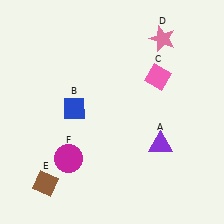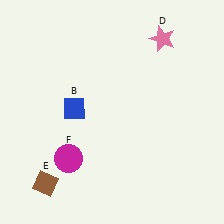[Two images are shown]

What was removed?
The purple triangle (A), the pink diamond (C) were removed in Image 2.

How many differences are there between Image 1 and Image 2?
There are 2 differences between the two images.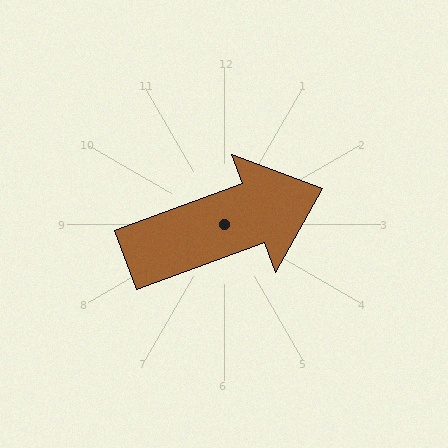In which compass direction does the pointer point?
East.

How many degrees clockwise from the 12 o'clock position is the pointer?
Approximately 70 degrees.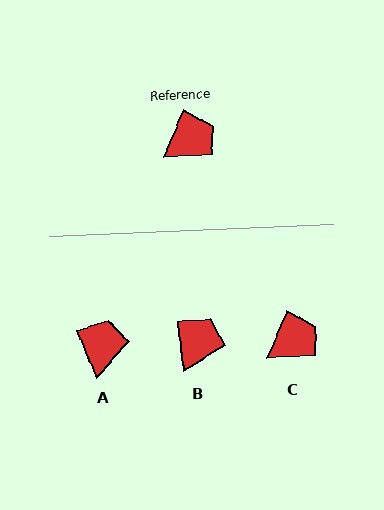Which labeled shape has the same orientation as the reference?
C.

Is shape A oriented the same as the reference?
No, it is off by about 46 degrees.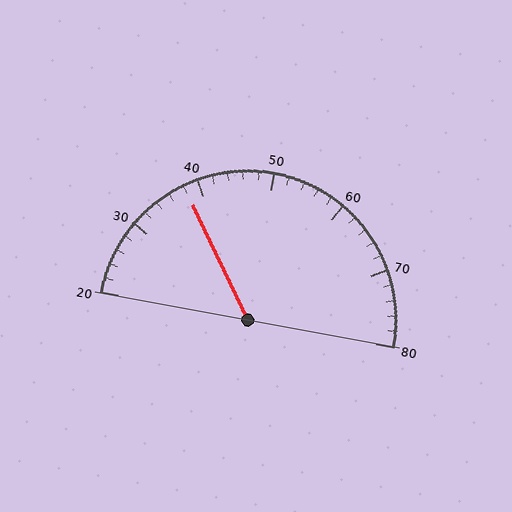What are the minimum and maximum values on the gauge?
The gauge ranges from 20 to 80.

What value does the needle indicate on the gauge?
The needle indicates approximately 38.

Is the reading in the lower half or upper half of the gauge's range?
The reading is in the lower half of the range (20 to 80).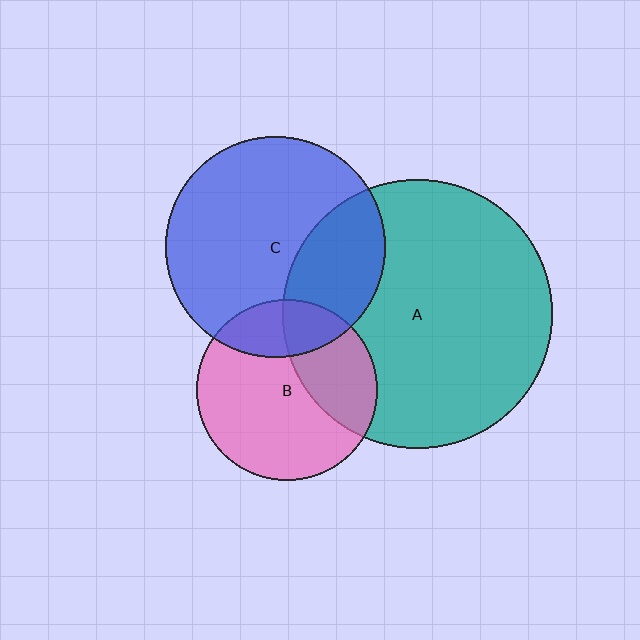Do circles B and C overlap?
Yes.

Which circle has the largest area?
Circle A (teal).